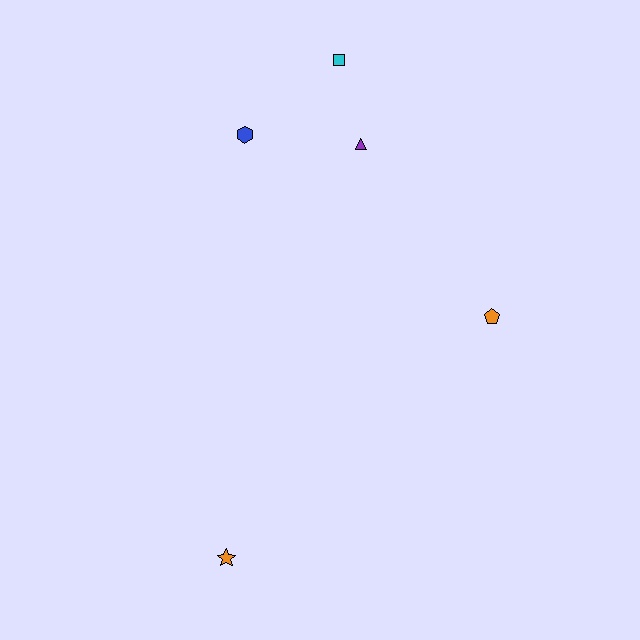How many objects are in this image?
There are 5 objects.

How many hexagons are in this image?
There is 1 hexagon.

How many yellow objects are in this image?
There are no yellow objects.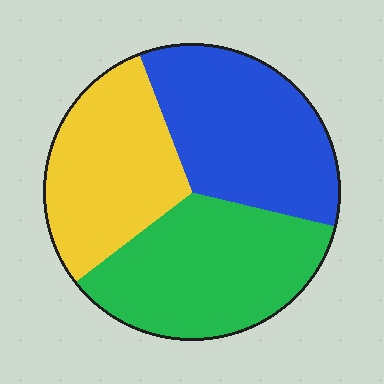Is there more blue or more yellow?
Blue.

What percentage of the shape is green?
Green covers 36% of the shape.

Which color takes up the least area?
Yellow, at roughly 30%.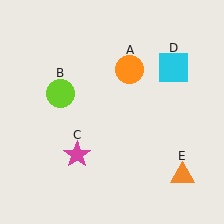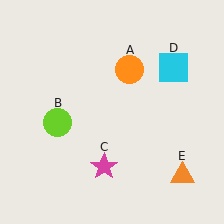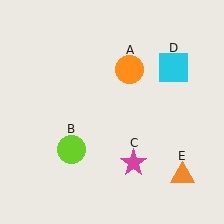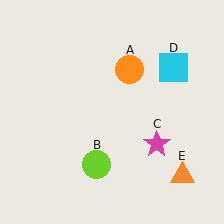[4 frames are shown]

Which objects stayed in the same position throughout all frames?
Orange circle (object A) and cyan square (object D) and orange triangle (object E) remained stationary.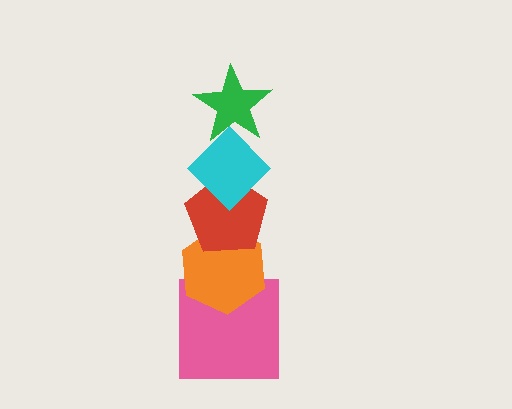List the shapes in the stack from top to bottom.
From top to bottom: the green star, the cyan diamond, the red pentagon, the orange hexagon, the pink square.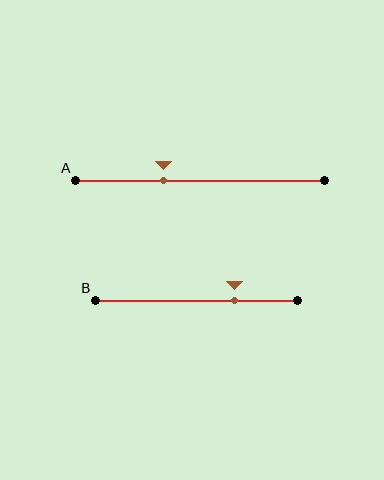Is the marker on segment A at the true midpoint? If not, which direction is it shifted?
No, the marker on segment A is shifted to the left by about 15% of the segment length.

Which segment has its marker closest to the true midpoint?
Segment A has its marker closest to the true midpoint.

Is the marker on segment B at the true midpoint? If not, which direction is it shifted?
No, the marker on segment B is shifted to the right by about 19% of the segment length.